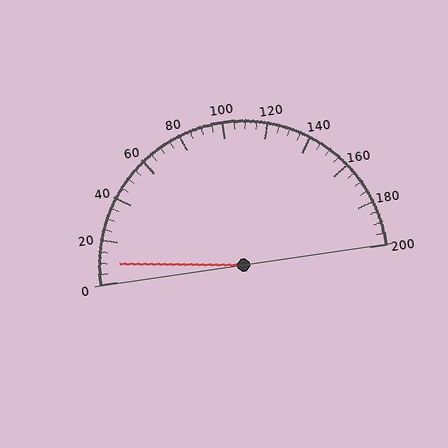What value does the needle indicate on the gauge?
The needle indicates approximately 10.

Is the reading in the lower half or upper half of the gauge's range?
The reading is in the lower half of the range (0 to 200).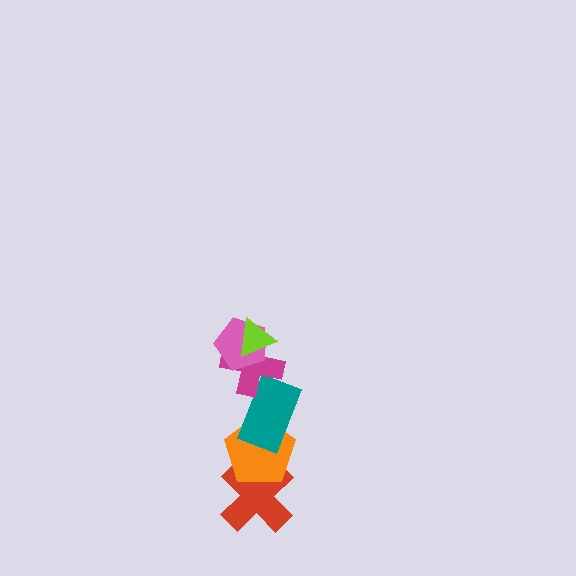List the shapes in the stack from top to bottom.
From top to bottom: the lime triangle, the pink pentagon, the magenta cross, the teal rectangle, the orange pentagon, the red cross.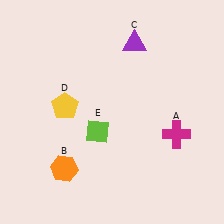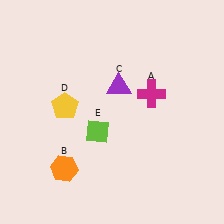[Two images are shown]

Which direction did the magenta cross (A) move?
The magenta cross (A) moved up.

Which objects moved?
The objects that moved are: the magenta cross (A), the purple triangle (C).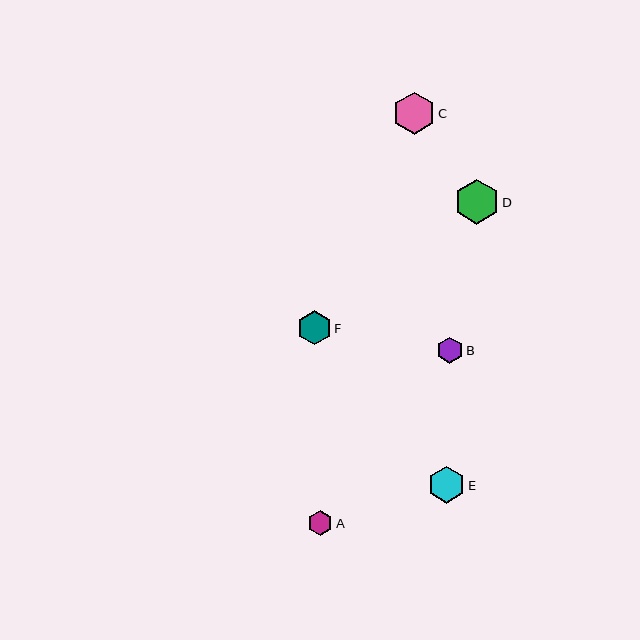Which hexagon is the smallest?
Hexagon A is the smallest with a size of approximately 25 pixels.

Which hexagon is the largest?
Hexagon D is the largest with a size of approximately 45 pixels.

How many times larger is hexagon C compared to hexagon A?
Hexagon C is approximately 1.7 times the size of hexagon A.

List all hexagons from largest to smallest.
From largest to smallest: D, C, E, F, B, A.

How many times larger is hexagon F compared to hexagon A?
Hexagon F is approximately 1.4 times the size of hexagon A.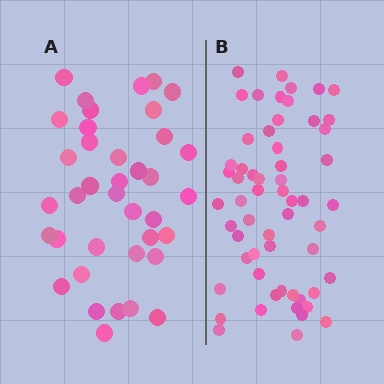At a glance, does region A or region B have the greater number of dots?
Region B (the right region) has more dots.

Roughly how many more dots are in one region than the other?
Region B has approximately 20 more dots than region A.